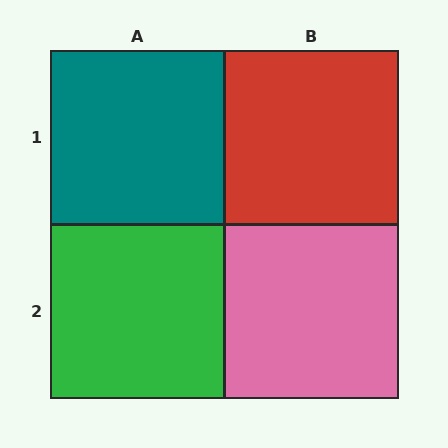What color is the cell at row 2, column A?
Green.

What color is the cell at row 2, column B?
Pink.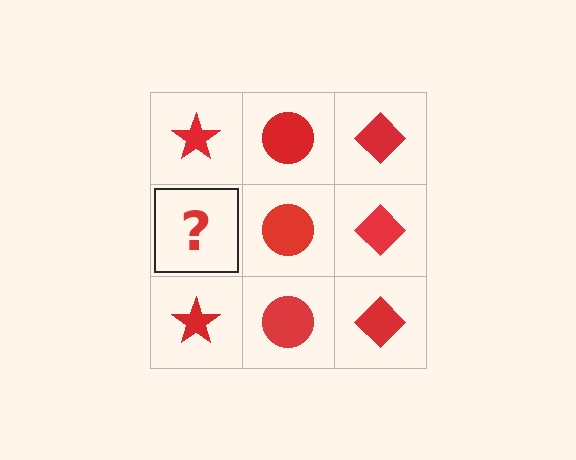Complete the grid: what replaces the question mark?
The question mark should be replaced with a red star.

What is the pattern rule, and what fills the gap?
The rule is that each column has a consistent shape. The gap should be filled with a red star.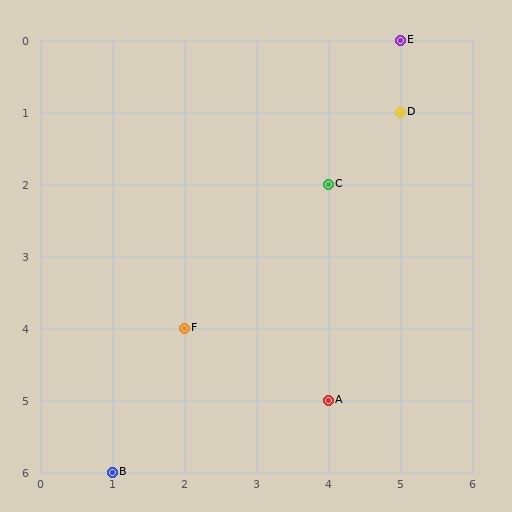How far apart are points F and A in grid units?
Points F and A are 2 columns and 1 row apart (about 2.2 grid units diagonally).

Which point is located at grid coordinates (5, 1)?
Point D is at (5, 1).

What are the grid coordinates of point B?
Point B is at grid coordinates (1, 6).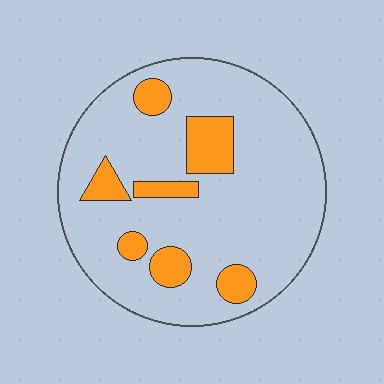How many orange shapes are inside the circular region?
7.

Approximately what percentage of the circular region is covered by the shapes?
Approximately 15%.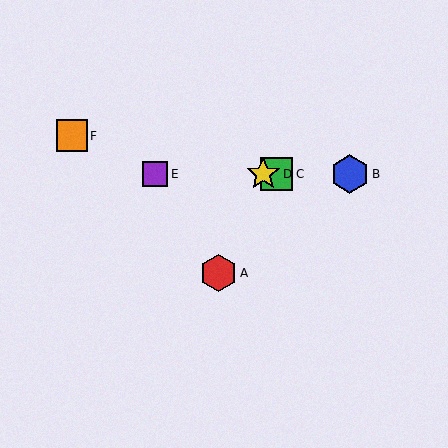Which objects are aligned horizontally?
Objects B, C, D, E are aligned horizontally.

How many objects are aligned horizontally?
4 objects (B, C, D, E) are aligned horizontally.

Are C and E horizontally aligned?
Yes, both are at y≈174.